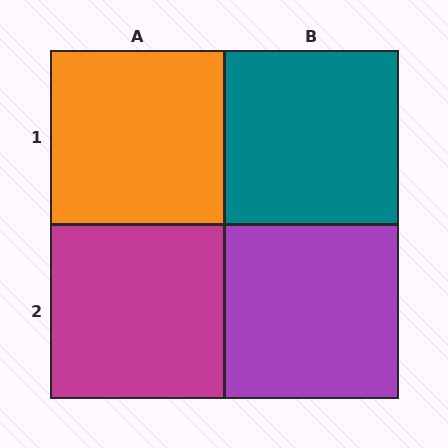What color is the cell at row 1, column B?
Teal.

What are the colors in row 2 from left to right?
Magenta, purple.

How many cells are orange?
1 cell is orange.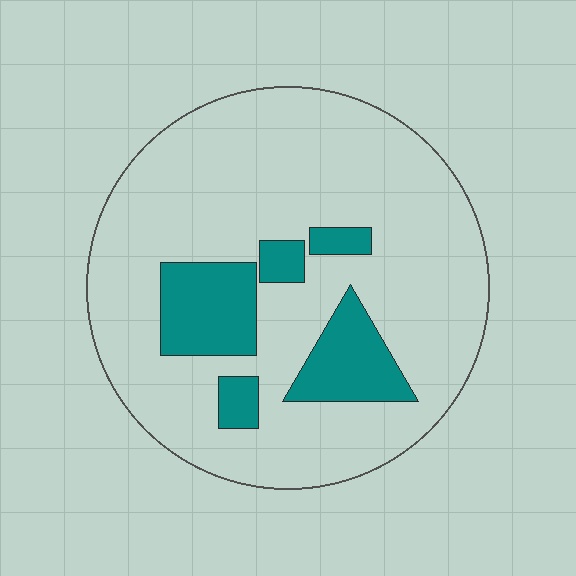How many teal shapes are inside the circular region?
5.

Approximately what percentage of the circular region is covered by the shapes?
Approximately 20%.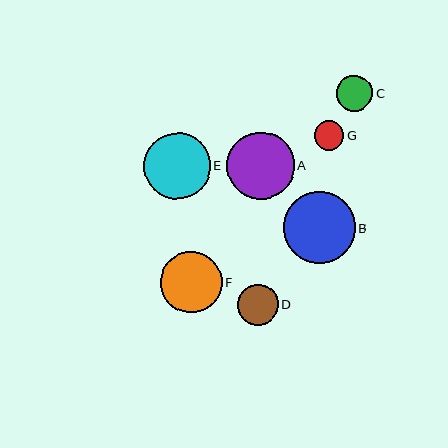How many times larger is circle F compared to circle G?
Circle F is approximately 2.1 times the size of circle G.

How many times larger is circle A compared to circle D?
Circle A is approximately 1.6 times the size of circle D.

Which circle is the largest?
Circle B is the largest with a size of approximately 72 pixels.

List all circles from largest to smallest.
From largest to smallest: B, A, E, F, D, C, G.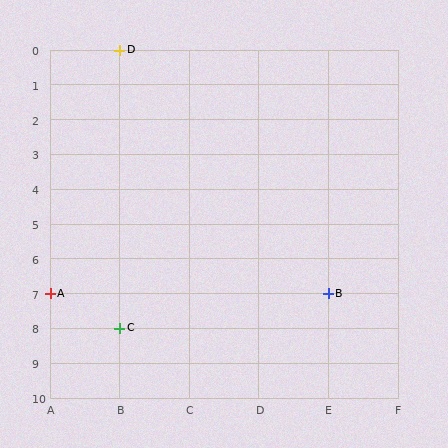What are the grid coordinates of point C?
Point C is at grid coordinates (B, 8).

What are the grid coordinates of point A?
Point A is at grid coordinates (A, 7).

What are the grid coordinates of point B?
Point B is at grid coordinates (E, 7).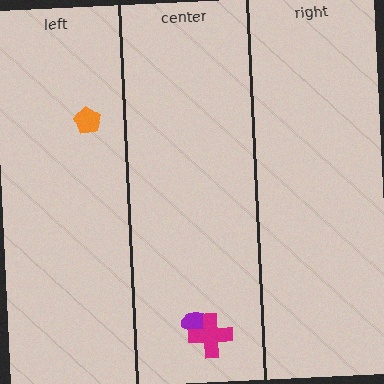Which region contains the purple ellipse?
The center region.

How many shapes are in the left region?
1.